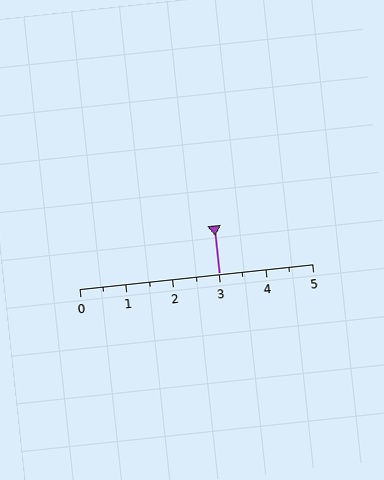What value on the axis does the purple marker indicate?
The marker indicates approximately 3.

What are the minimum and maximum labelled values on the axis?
The axis runs from 0 to 5.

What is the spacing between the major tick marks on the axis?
The major ticks are spaced 1 apart.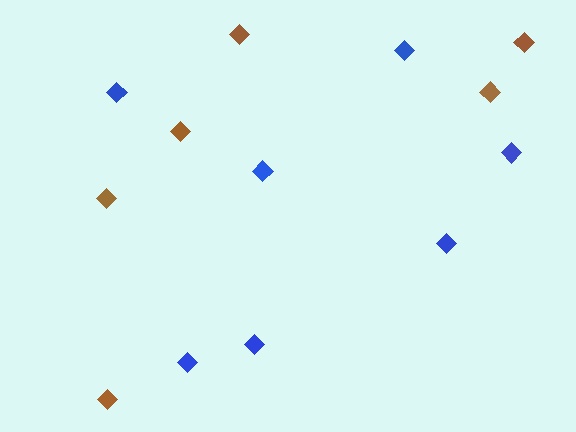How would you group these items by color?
There are 2 groups: one group of blue diamonds (7) and one group of brown diamonds (6).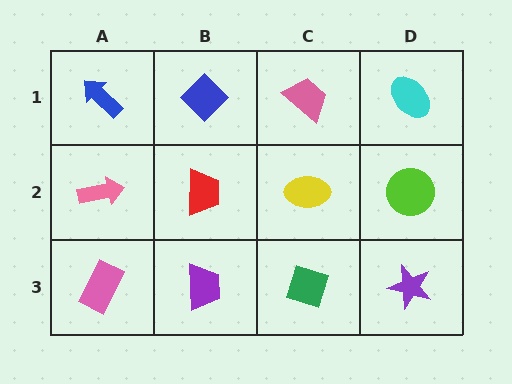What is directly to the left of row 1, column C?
A blue diamond.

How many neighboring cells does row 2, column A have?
3.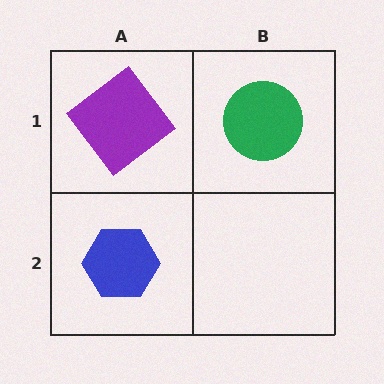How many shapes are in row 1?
2 shapes.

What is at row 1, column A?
A purple diamond.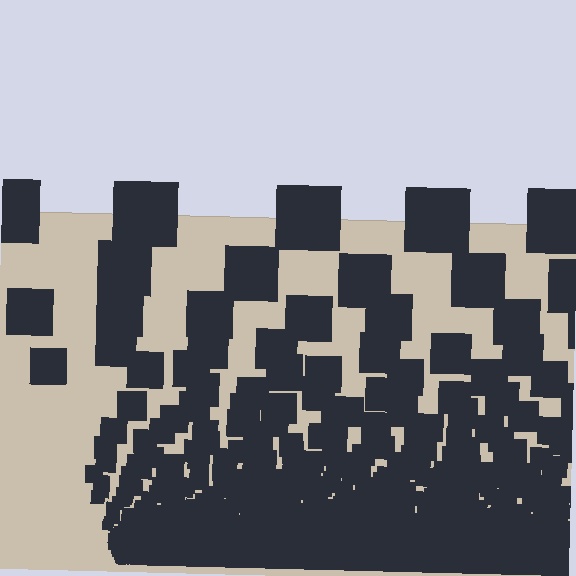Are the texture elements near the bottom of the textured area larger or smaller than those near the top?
Smaller. The gradient is inverted — elements near the bottom are smaller and denser.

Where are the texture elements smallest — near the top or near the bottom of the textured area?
Near the bottom.